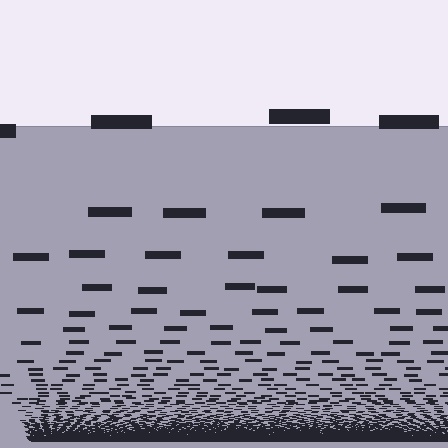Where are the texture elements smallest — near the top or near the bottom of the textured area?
Near the bottom.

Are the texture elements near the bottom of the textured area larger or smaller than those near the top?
Smaller. The gradient is inverted — elements near the bottom are smaller and denser.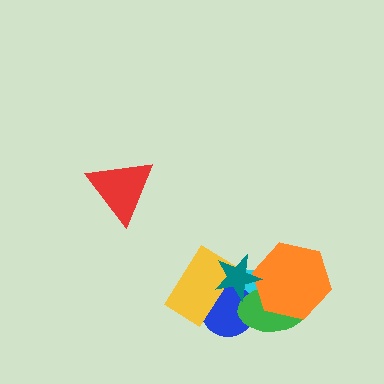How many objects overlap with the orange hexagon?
3 objects overlap with the orange hexagon.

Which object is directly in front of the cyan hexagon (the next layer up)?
The blue circle is directly in front of the cyan hexagon.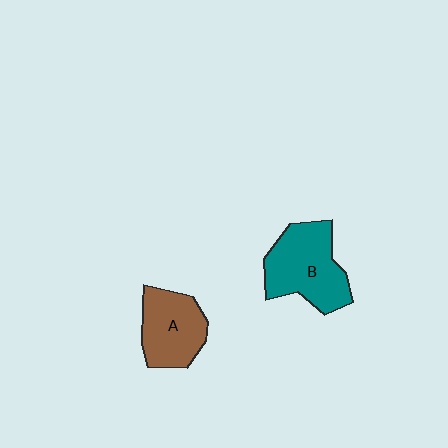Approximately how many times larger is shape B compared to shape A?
Approximately 1.3 times.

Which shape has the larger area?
Shape B (teal).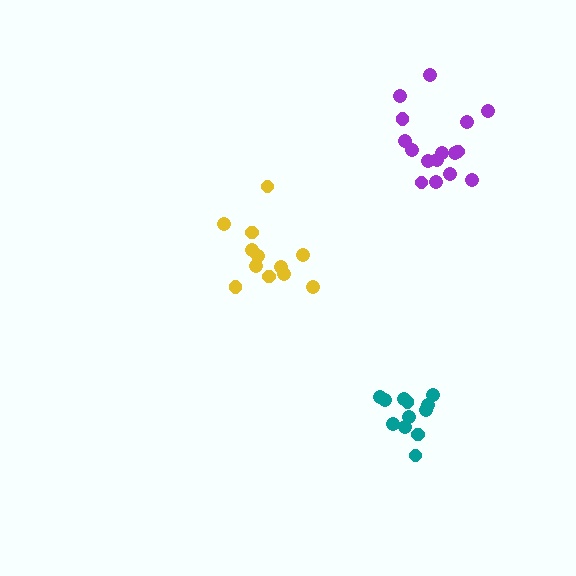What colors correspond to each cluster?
The clusters are colored: yellow, purple, teal.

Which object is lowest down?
The teal cluster is bottommost.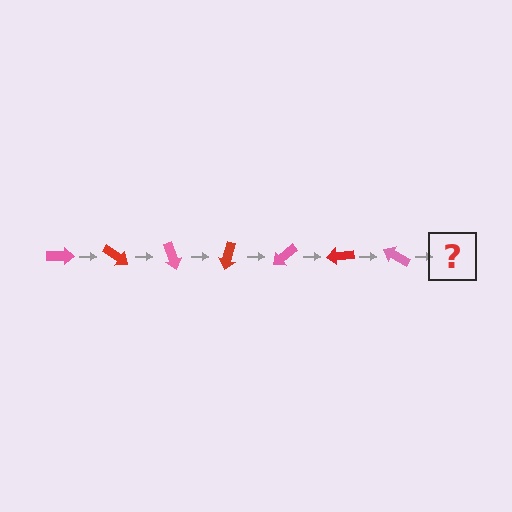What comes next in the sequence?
The next element should be a red arrow, rotated 245 degrees from the start.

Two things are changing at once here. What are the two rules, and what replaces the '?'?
The two rules are that it rotates 35 degrees each step and the color cycles through pink and red. The '?' should be a red arrow, rotated 245 degrees from the start.